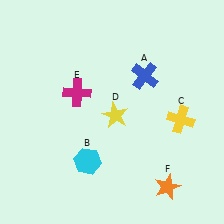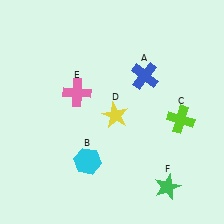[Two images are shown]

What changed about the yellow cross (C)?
In Image 1, C is yellow. In Image 2, it changed to lime.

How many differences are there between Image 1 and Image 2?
There are 3 differences between the two images.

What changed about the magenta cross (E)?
In Image 1, E is magenta. In Image 2, it changed to pink.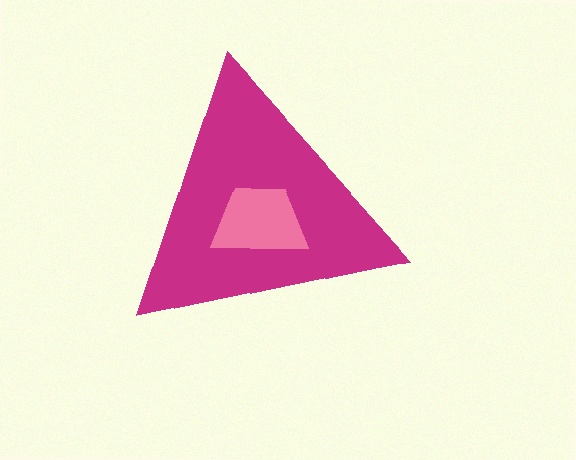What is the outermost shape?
The magenta triangle.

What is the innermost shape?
The pink trapezoid.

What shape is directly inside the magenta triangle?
The pink trapezoid.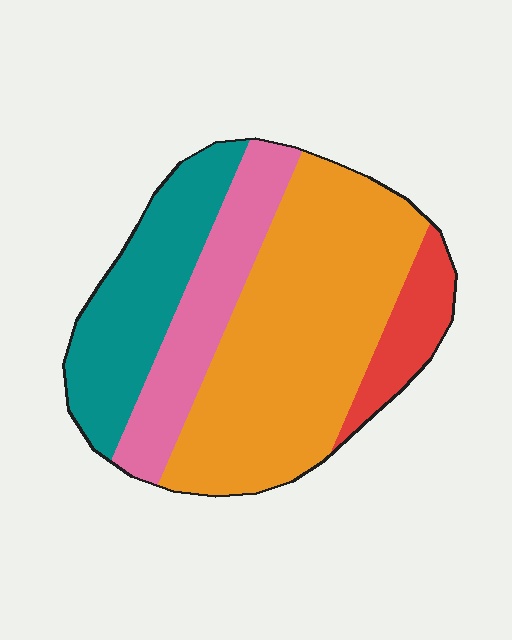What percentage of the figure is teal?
Teal covers roughly 25% of the figure.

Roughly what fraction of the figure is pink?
Pink takes up between a sixth and a third of the figure.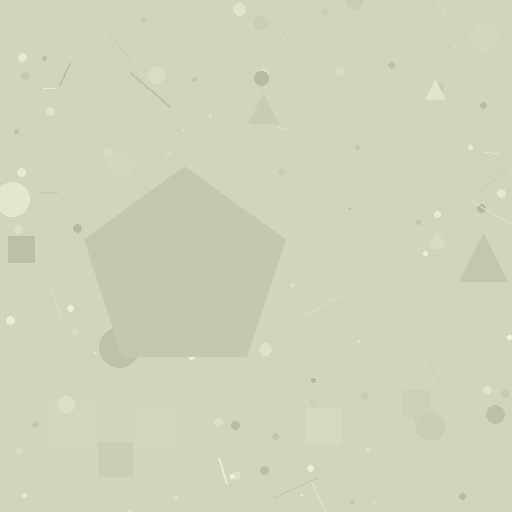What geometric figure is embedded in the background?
A pentagon is embedded in the background.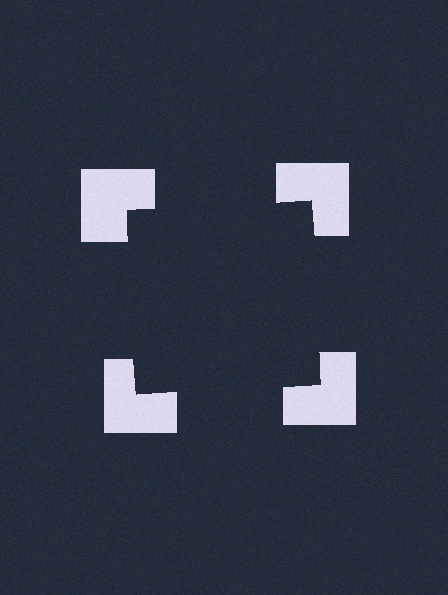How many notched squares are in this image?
There are 4 — one at each vertex of the illusory square.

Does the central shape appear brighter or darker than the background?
It typically appears slightly darker than the background, even though no actual brightness change is drawn.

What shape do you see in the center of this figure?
An illusory square — its edges are inferred from the aligned wedge cuts in the notched squares, not physically drawn.